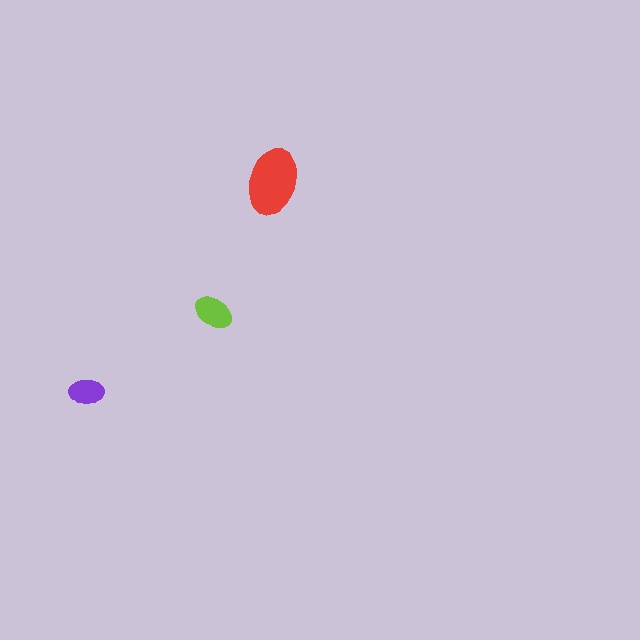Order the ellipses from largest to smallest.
the red one, the lime one, the purple one.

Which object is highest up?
The red ellipse is topmost.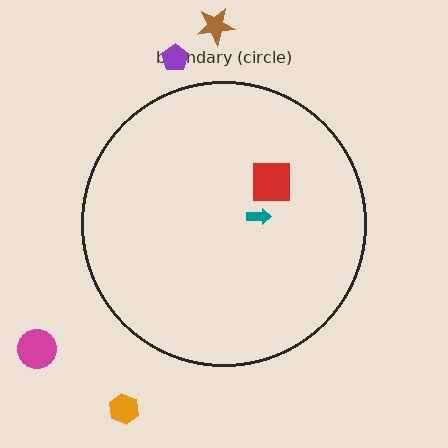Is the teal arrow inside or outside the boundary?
Inside.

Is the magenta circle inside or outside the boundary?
Outside.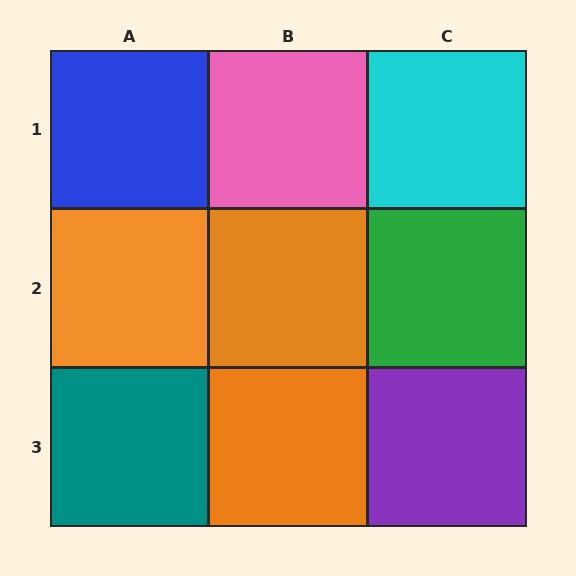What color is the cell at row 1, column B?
Pink.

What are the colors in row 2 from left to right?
Orange, orange, green.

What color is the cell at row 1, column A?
Blue.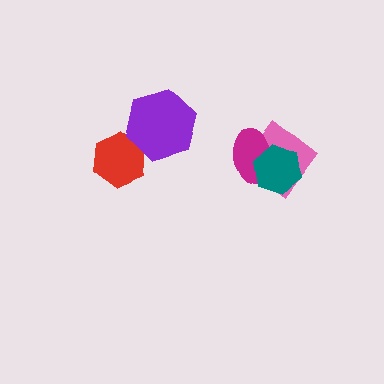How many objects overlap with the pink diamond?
2 objects overlap with the pink diamond.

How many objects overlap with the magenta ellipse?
2 objects overlap with the magenta ellipse.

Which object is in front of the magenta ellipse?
The teal hexagon is in front of the magenta ellipse.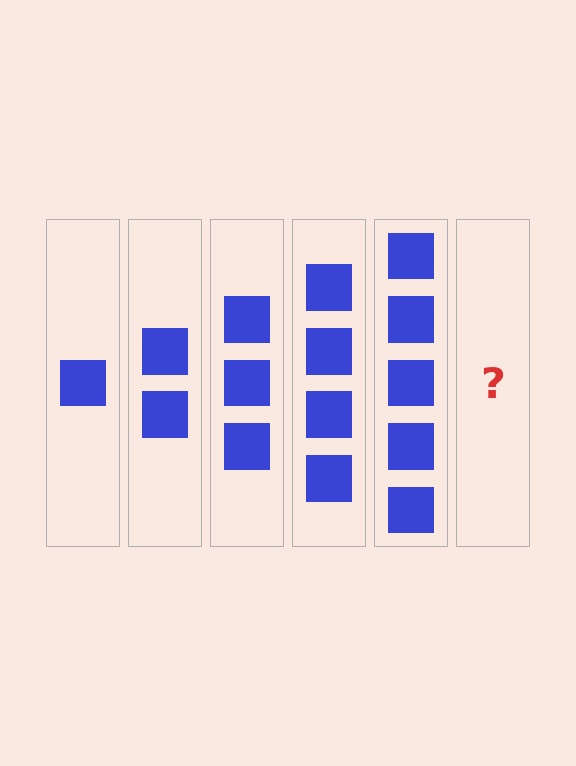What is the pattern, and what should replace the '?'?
The pattern is that each step adds one more square. The '?' should be 6 squares.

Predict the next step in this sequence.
The next step is 6 squares.